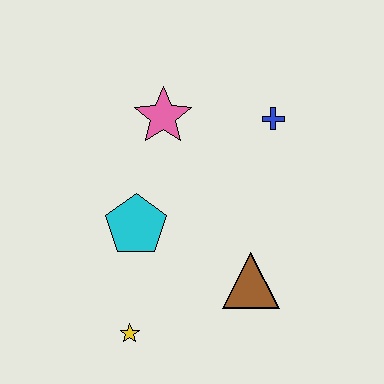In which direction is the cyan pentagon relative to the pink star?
The cyan pentagon is below the pink star.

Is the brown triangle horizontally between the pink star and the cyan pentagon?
No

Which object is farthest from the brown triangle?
The pink star is farthest from the brown triangle.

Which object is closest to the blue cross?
The pink star is closest to the blue cross.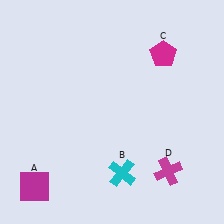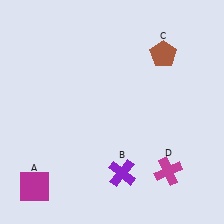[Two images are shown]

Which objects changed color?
B changed from cyan to purple. C changed from magenta to brown.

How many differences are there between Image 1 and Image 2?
There are 2 differences between the two images.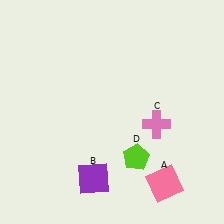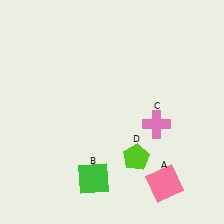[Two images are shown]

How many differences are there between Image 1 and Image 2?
There is 1 difference between the two images.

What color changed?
The square (B) changed from purple in Image 1 to green in Image 2.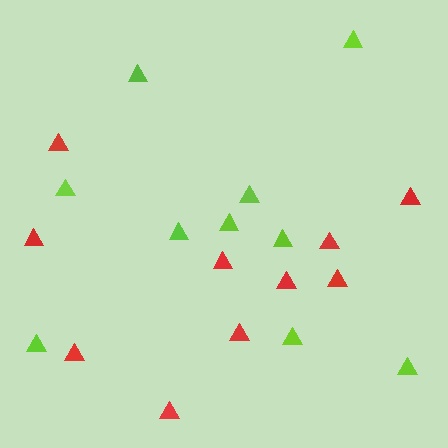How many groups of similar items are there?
There are 2 groups: one group of red triangles (10) and one group of lime triangles (10).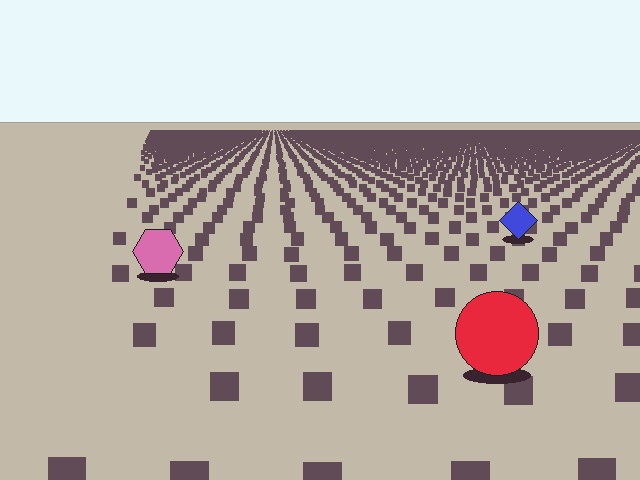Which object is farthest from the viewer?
The blue diamond is farthest from the viewer. It appears smaller and the ground texture around it is denser.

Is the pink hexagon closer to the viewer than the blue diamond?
Yes. The pink hexagon is closer — you can tell from the texture gradient: the ground texture is coarser near it.